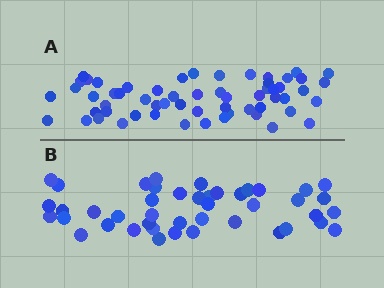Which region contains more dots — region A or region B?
Region A (the top region) has more dots.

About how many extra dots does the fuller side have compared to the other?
Region A has approximately 15 more dots than region B.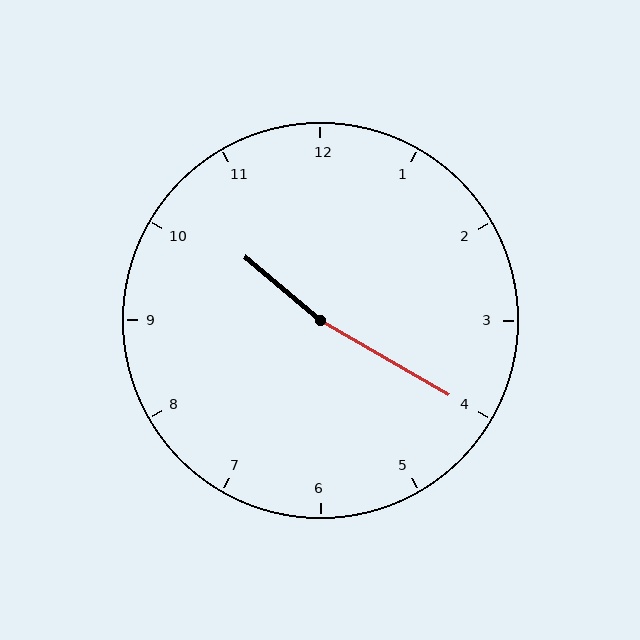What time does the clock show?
10:20.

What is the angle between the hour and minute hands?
Approximately 170 degrees.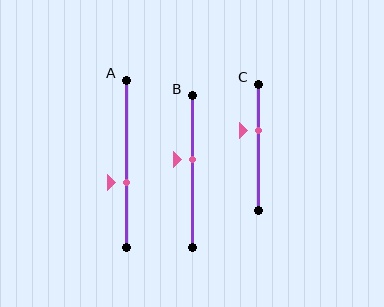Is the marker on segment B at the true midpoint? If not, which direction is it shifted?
No, the marker on segment B is shifted upward by about 8% of the segment length.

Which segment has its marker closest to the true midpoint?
Segment B has its marker closest to the true midpoint.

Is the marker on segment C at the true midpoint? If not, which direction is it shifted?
No, the marker on segment C is shifted upward by about 13% of the segment length.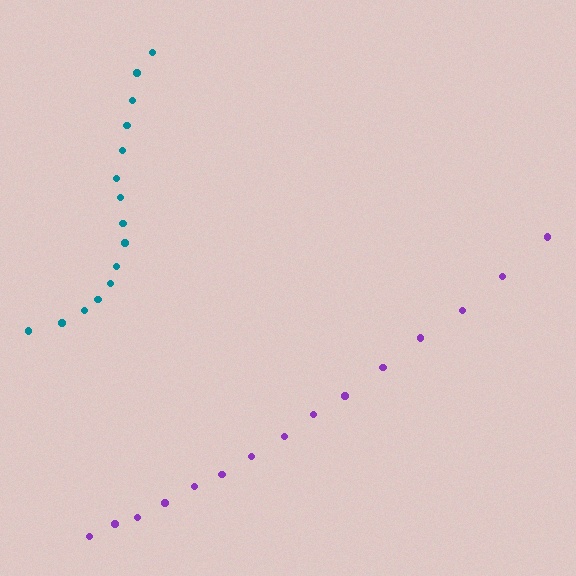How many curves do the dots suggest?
There are 2 distinct paths.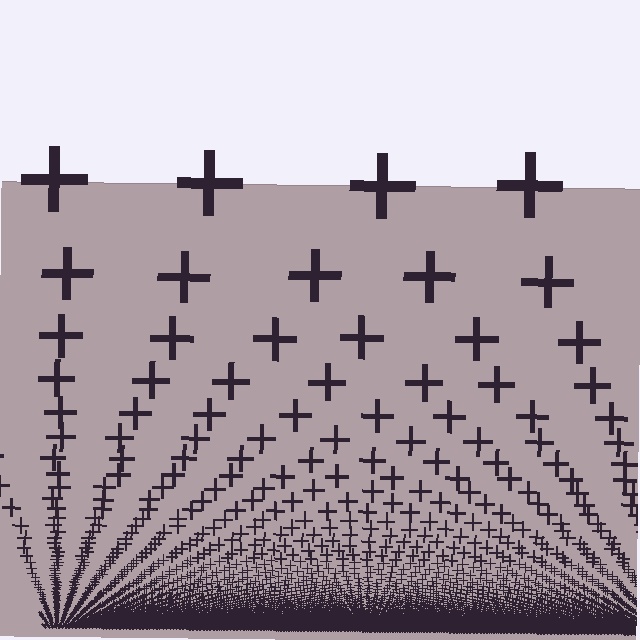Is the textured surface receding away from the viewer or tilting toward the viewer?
The surface appears to tilt toward the viewer. Texture elements get larger and sparser toward the top.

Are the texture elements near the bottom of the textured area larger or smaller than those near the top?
Smaller. The gradient is inverted — elements near the bottom are smaller and denser.